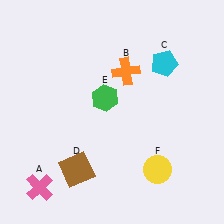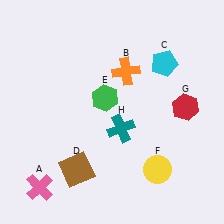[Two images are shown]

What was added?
A red hexagon (G), a teal cross (H) were added in Image 2.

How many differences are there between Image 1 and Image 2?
There are 2 differences between the two images.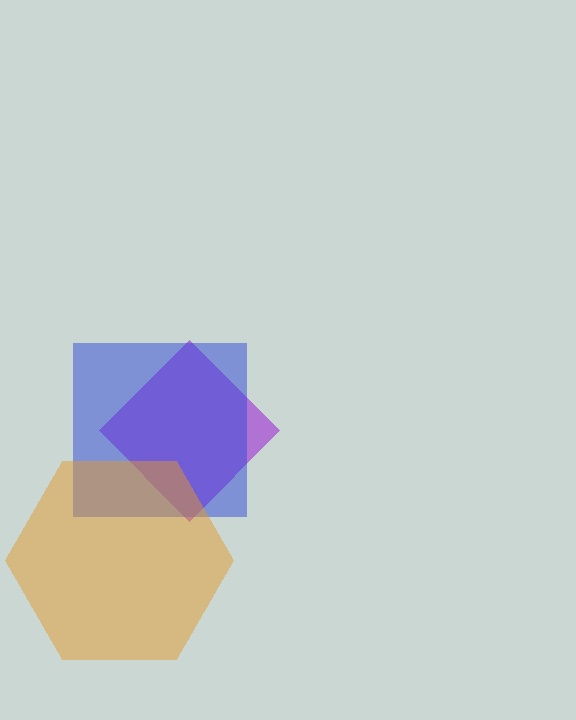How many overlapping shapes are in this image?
There are 3 overlapping shapes in the image.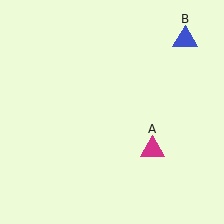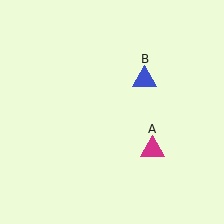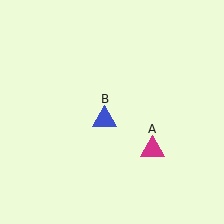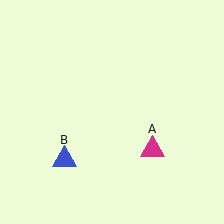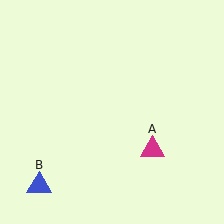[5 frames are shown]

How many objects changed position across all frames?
1 object changed position: blue triangle (object B).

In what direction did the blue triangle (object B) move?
The blue triangle (object B) moved down and to the left.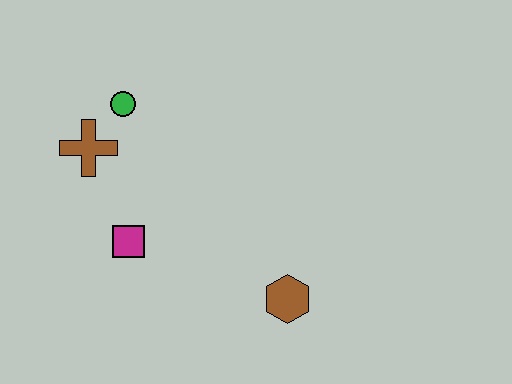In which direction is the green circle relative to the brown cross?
The green circle is above the brown cross.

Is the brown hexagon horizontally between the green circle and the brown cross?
No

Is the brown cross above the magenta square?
Yes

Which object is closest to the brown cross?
The green circle is closest to the brown cross.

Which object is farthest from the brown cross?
The brown hexagon is farthest from the brown cross.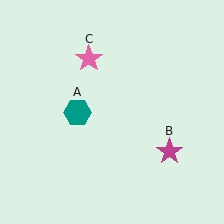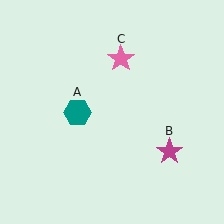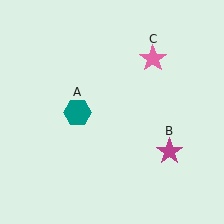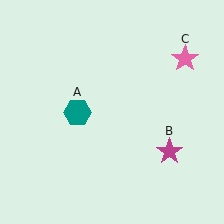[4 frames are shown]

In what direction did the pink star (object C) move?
The pink star (object C) moved right.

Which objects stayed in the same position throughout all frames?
Teal hexagon (object A) and magenta star (object B) remained stationary.